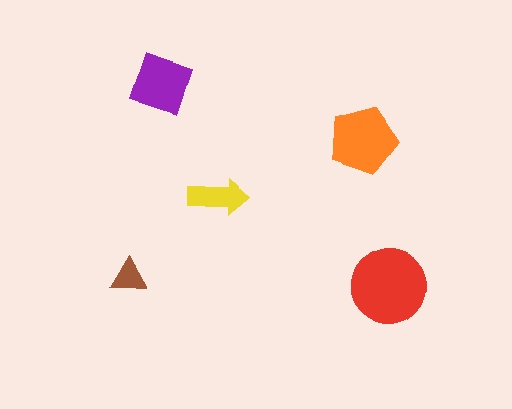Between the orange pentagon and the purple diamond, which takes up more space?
The orange pentagon.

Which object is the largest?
The red circle.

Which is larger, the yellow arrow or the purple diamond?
The purple diamond.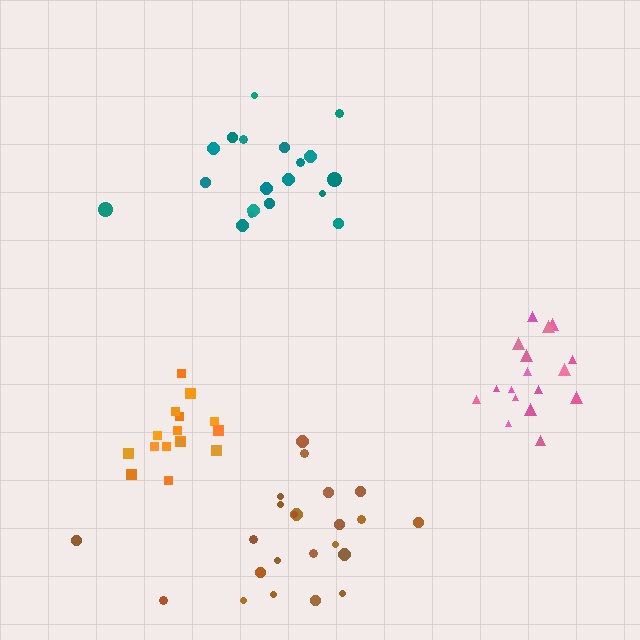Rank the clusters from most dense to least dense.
orange, pink, teal, brown.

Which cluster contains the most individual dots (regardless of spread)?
Brown (23).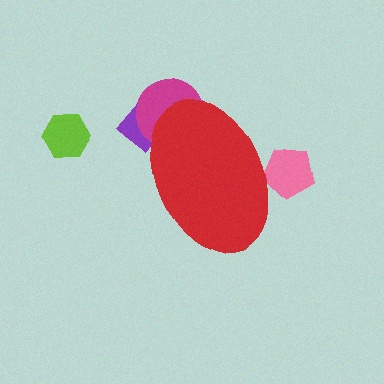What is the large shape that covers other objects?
A red ellipse.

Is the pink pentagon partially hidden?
Yes, the pink pentagon is partially hidden behind the red ellipse.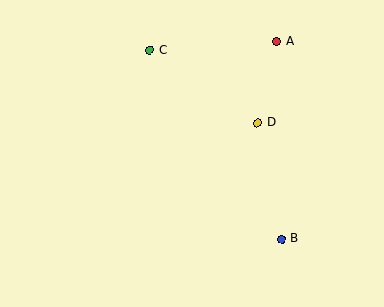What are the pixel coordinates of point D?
Point D is at (258, 123).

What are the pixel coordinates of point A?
Point A is at (277, 41).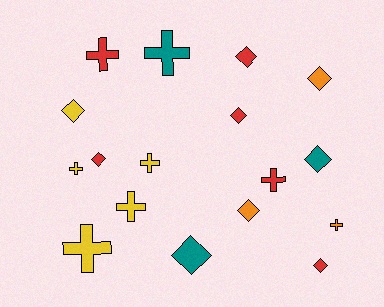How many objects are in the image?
There are 17 objects.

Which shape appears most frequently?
Diamond, with 9 objects.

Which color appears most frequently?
Red, with 6 objects.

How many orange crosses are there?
There is 1 orange cross.